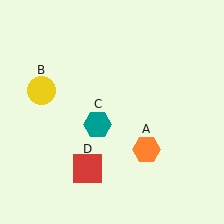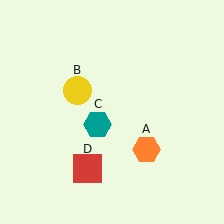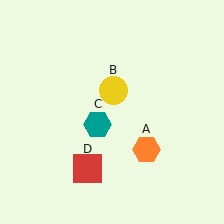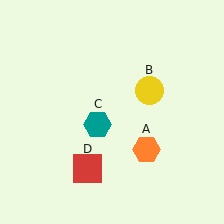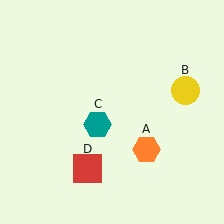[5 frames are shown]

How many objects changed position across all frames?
1 object changed position: yellow circle (object B).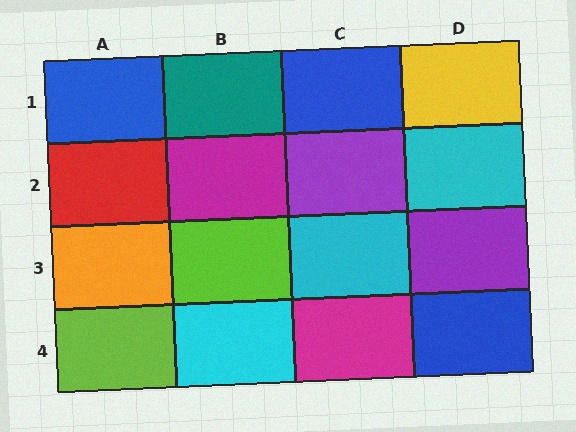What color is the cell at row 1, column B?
Teal.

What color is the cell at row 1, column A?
Blue.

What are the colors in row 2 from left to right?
Red, magenta, purple, cyan.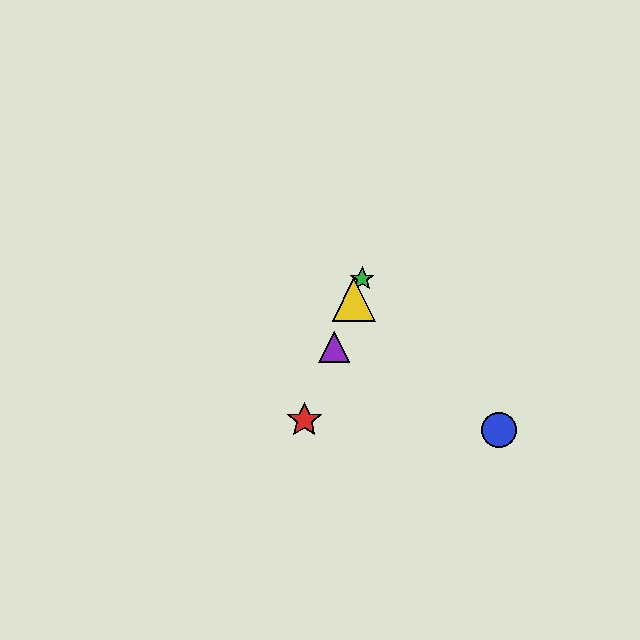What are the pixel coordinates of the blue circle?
The blue circle is at (499, 430).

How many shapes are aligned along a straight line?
4 shapes (the red star, the green star, the yellow triangle, the purple triangle) are aligned along a straight line.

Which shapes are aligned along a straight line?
The red star, the green star, the yellow triangle, the purple triangle are aligned along a straight line.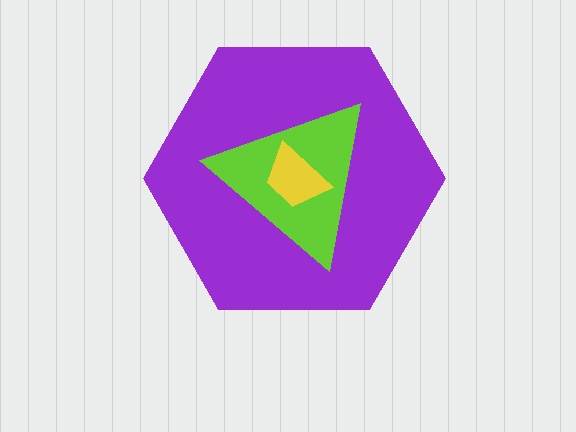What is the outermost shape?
The purple hexagon.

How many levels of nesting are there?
3.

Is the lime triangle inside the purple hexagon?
Yes.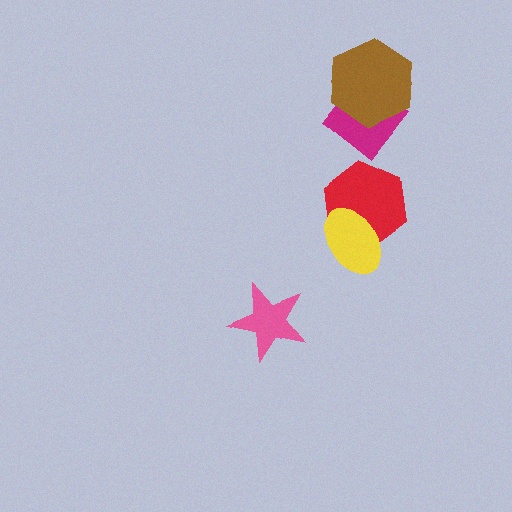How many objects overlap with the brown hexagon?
1 object overlaps with the brown hexagon.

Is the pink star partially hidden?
No, no other shape covers it.